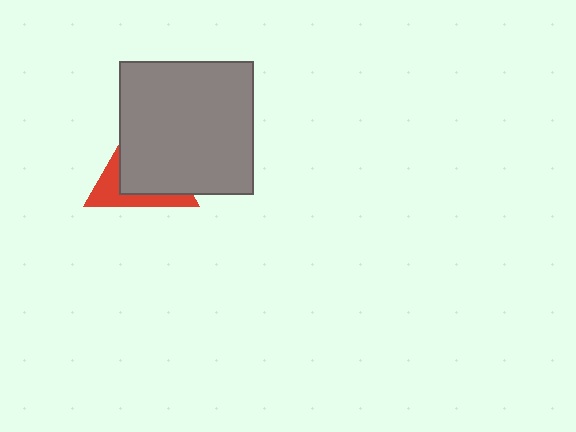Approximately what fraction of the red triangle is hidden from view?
Roughly 65% of the red triangle is hidden behind the gray square.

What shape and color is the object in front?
The object in front is a gray square.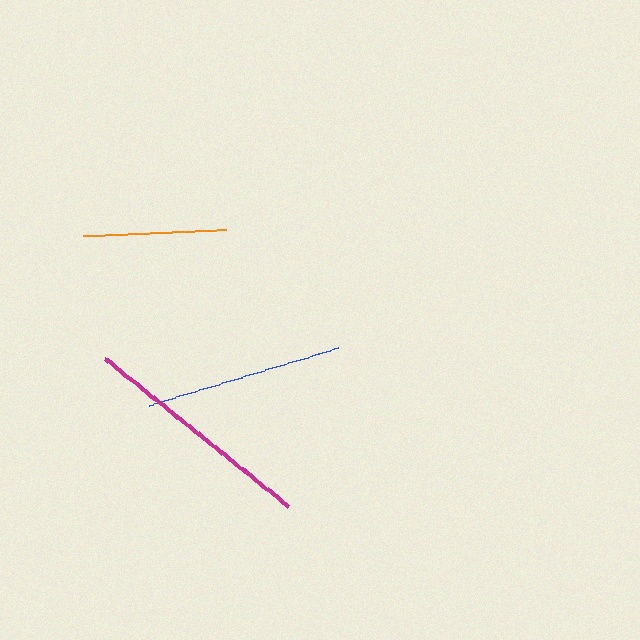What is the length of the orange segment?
The orange segment is approximately 143 pixels long.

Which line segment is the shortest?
The orange line is the shortest at approximately 143 pixels.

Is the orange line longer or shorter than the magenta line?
The magenta line is longer than the orange line.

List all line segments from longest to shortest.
From longest to shortest: magenta, blue, orange.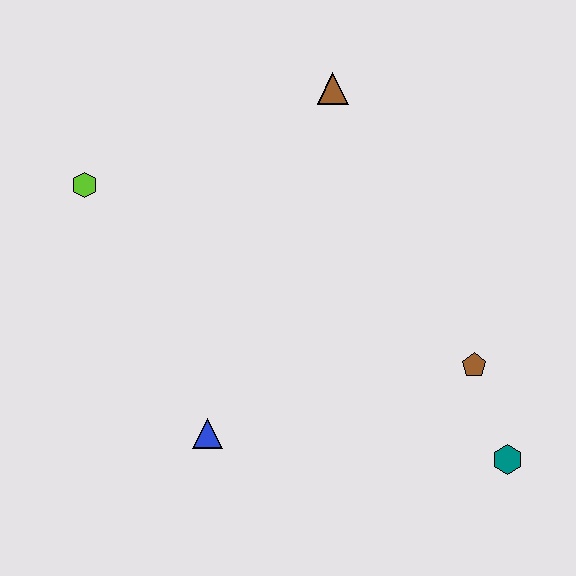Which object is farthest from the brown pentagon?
The lime hexagon is farthest from the brown pentagon.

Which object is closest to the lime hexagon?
The brown triangle is closest to the lime hexagon.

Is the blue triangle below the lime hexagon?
Yes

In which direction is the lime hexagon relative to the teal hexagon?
The lime hexagon is to the left of the teal hexagon.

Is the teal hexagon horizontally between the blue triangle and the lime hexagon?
No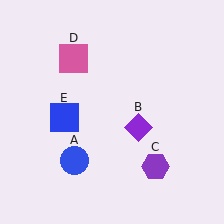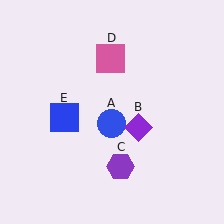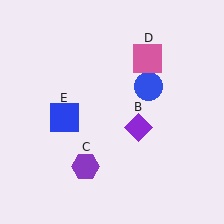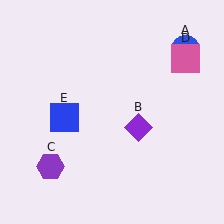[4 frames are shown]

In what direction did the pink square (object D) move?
The pink square (object D) moved right.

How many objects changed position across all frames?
3 objects changed position: blue circle (object A), purple hexagon (object C), pink square (object D).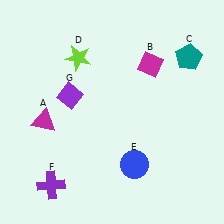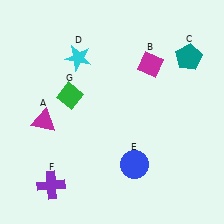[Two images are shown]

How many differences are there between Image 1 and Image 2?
There are 2 differences between the two images.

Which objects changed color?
D changed from lime to cyan. G changed from purple to green.